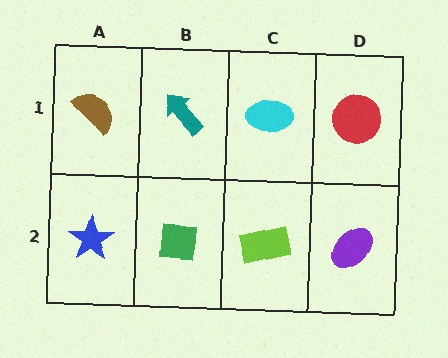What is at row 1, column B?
A teal arrow.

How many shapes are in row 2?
4 shapes.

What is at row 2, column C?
A lime rectangle.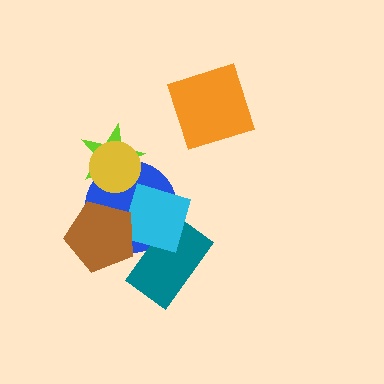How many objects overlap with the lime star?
2 objects overlap with the lime star.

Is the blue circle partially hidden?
Yes, it is partially covered by another shape.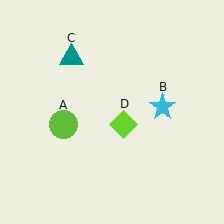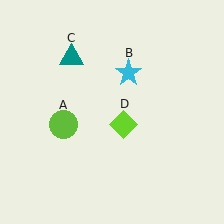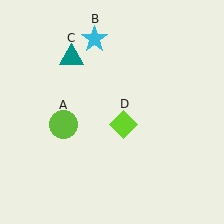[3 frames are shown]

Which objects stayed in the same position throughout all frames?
Lime circle (object A) and teal triangle (object C) and lime diamond (object D) remained stationary.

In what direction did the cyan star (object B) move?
The cyan star (object B) moved up and to the left.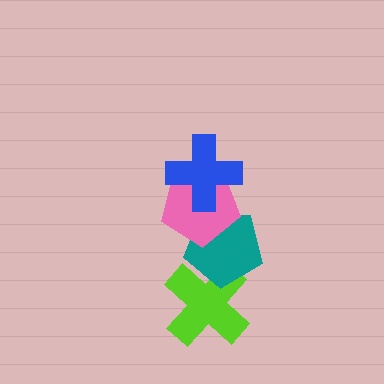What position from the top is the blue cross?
The blue cross is 1st from the top.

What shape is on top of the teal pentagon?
The pink pentagon is on top of the teal pentagon.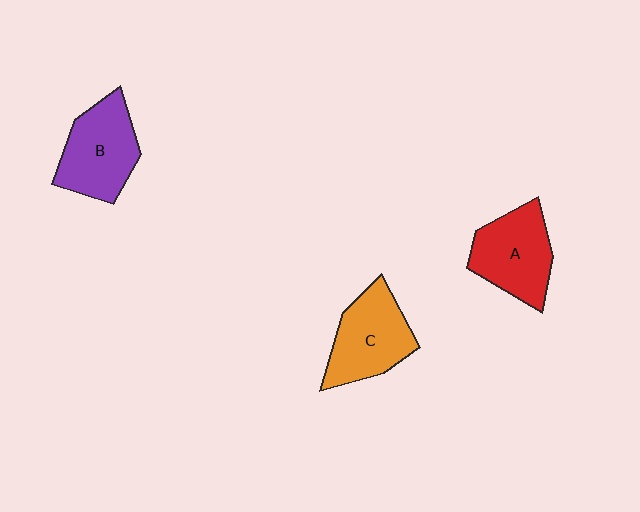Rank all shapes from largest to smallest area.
From largest to smallest: B (purple), A (red), C (orange).